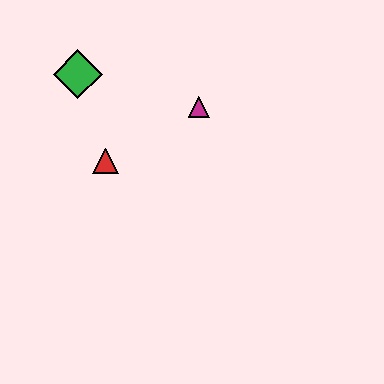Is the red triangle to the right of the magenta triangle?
No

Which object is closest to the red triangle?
The green diamond is closest to the red triangle.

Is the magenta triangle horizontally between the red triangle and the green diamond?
No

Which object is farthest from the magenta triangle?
The green diamond is farthest from the magenta triangle.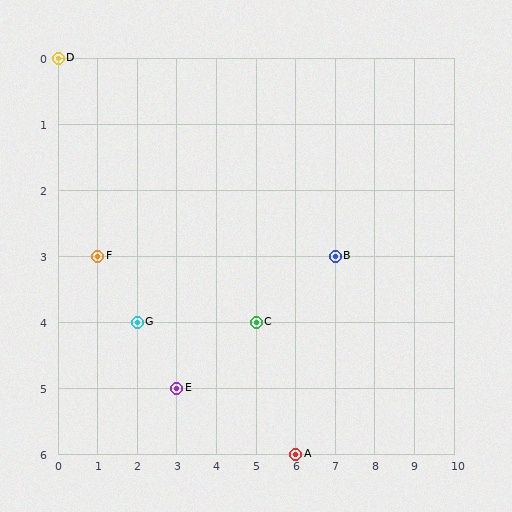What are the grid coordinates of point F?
Point F is at grid coordinates (1, 3).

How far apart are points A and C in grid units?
Points A and C are 1 column and 2 rows apart (about 2.2 grid units diagonally).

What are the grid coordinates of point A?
Point A is at grid coordinates (6, 6).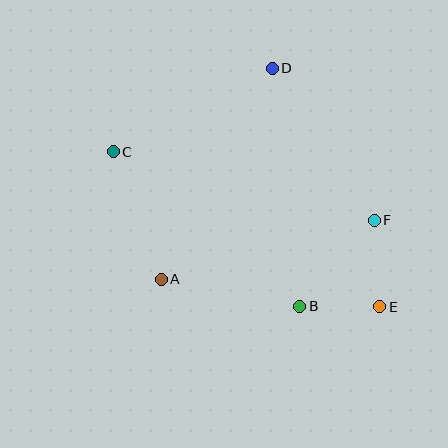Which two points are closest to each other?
Points B and E are closest to each other.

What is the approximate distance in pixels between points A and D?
The distance between A and D is approximately 239 pixels.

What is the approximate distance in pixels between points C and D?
The distance between C and D is approximately 180 pixels.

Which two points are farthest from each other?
Points C and E are farthest from each other.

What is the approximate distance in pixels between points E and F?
The distance between E and F is approximately 87 pixels.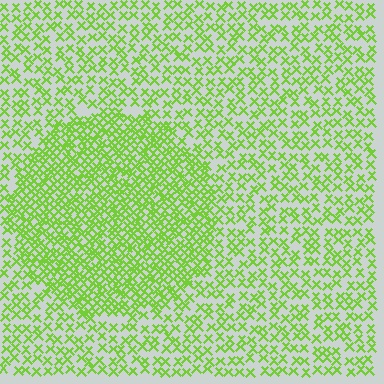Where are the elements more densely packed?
The elements are more densely packed inside the circle boundary.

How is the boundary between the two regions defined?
The boundary is defined by a change in element density (approximately 2.0x ratio). All elements are the same color, size, and shape.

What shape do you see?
I see a circle.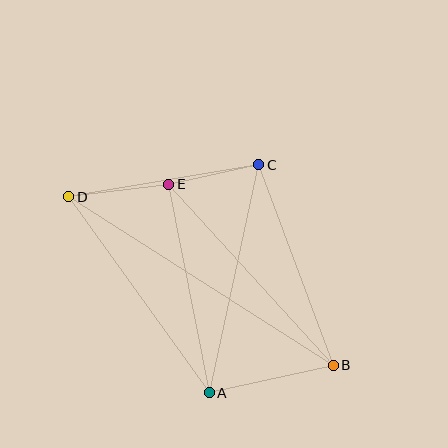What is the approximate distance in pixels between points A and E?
The distance between A and E is approximately 212 pixels.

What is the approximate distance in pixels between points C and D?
The distance between C and D is approximately 193 pixels.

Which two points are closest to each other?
Points C and E are closest to each other.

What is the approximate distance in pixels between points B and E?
The distance between B and E is approximately 244 pixels.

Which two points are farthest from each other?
Points B and D are farthest from each other.